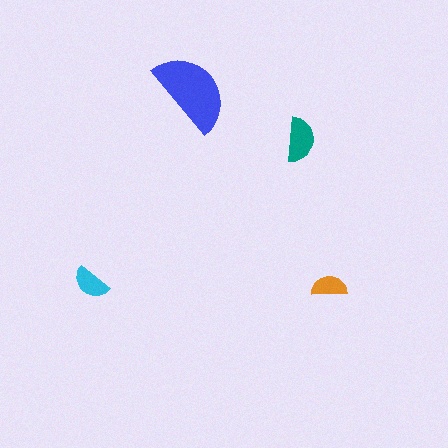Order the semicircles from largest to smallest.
the blue one, the teal one, the cyan one, the orange one.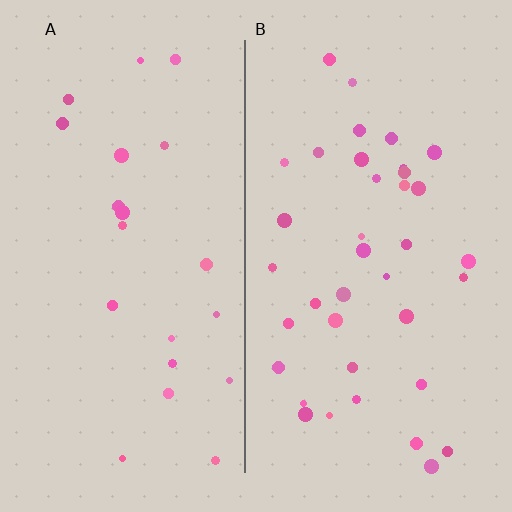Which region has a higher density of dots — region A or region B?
B (the right).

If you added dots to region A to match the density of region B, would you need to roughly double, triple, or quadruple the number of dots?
Approximately double.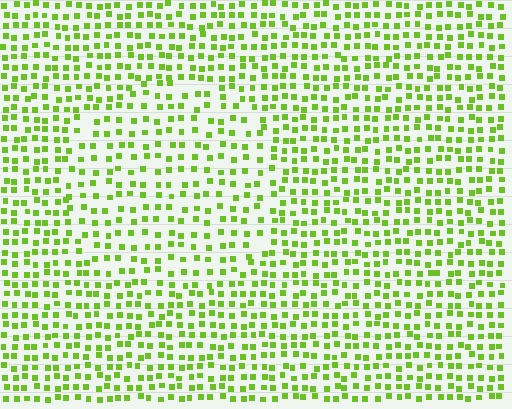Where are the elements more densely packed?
The elements are more densely packed outside the circle boundary.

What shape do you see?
I see a circle.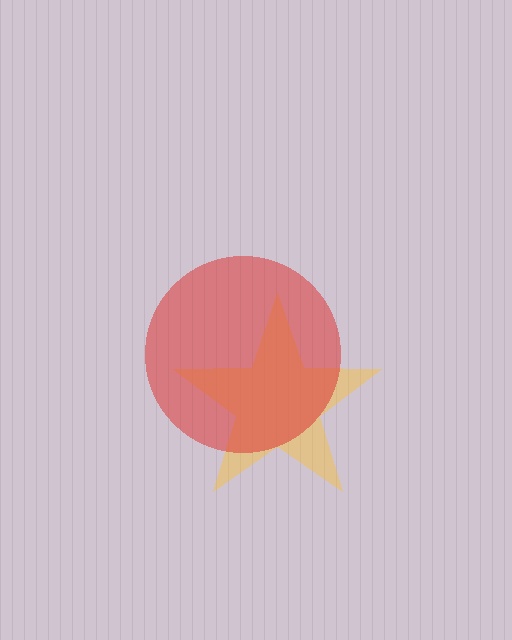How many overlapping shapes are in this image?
There are 2 overlapping shapes in the image.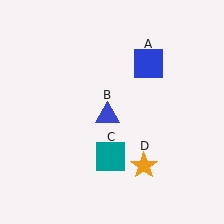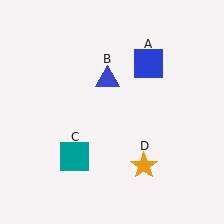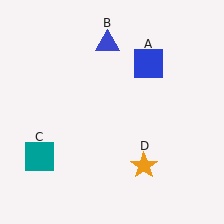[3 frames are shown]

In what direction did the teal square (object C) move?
The teal square (object C) moved left.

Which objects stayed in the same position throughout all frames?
Blue square (object A) and orange star (object D) remained stationary.